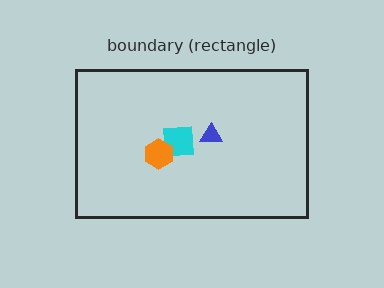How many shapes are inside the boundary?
3 inside, 0 outside.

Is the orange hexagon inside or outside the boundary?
Inside.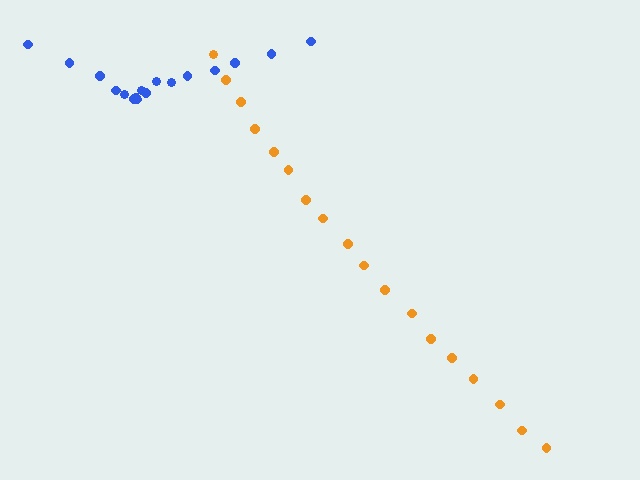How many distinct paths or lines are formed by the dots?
There are 2 distinct paths.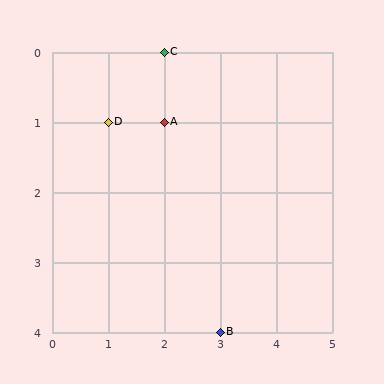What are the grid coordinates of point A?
Point A is at grid coordinates (2, 1).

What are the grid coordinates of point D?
Point D is at grid coordinates (1, 1).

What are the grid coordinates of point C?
Point C is at grid coordinates (2, 0).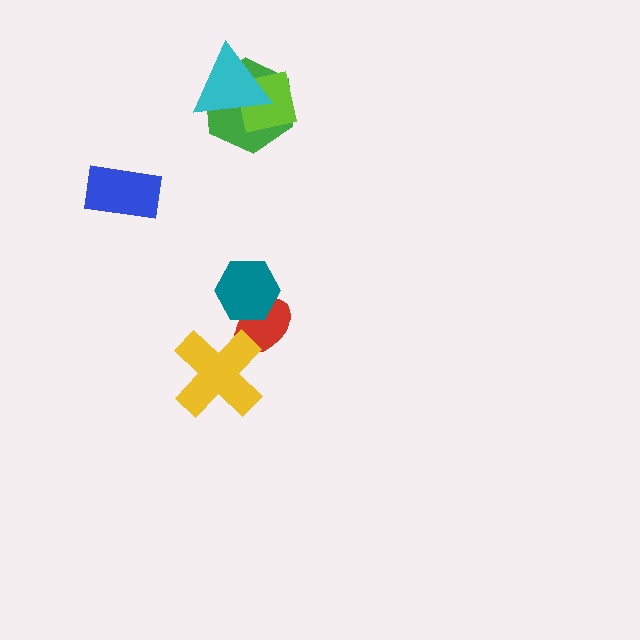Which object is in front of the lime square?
The cyan triangle is in front of the lime square.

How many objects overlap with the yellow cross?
1 object overlaps with the yellow cross.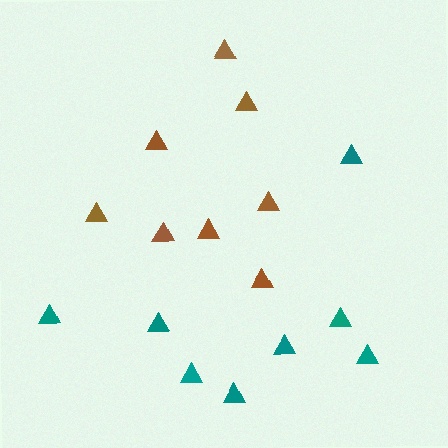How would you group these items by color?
There are 2 groups: one group of teal triangles (8) and one group of brown triangles (8).